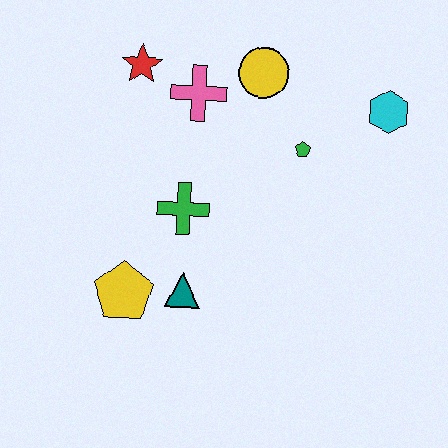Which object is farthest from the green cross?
The cyan hexagon is farthest from the green cross.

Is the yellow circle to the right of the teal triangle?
Yes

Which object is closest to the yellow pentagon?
The teal triangle is closest to the yellow pentagon.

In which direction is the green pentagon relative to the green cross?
The green pentagon is to the right of the green cross.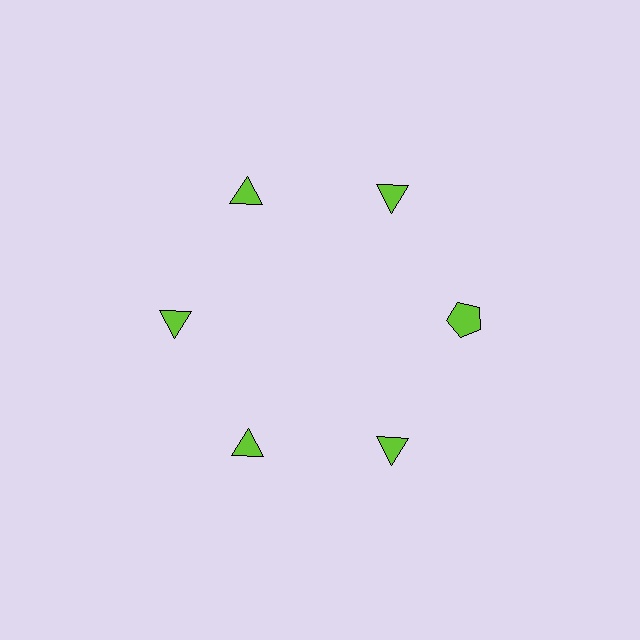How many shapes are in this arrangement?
There are 6 shapes arranged in a ring pattern.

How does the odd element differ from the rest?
It has a different shape: pentagon instead of triangle.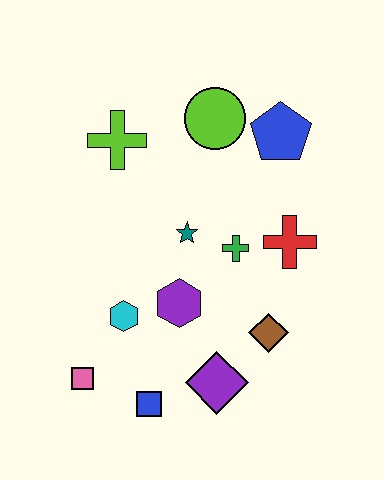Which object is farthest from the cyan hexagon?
The blue pentagon is farthest from the cyan hexagon.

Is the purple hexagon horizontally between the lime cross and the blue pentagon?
Yes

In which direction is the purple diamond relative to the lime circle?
The purple diamond is below the lime circle.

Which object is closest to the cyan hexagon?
The purple hexagon is closest to the cyan hexagon.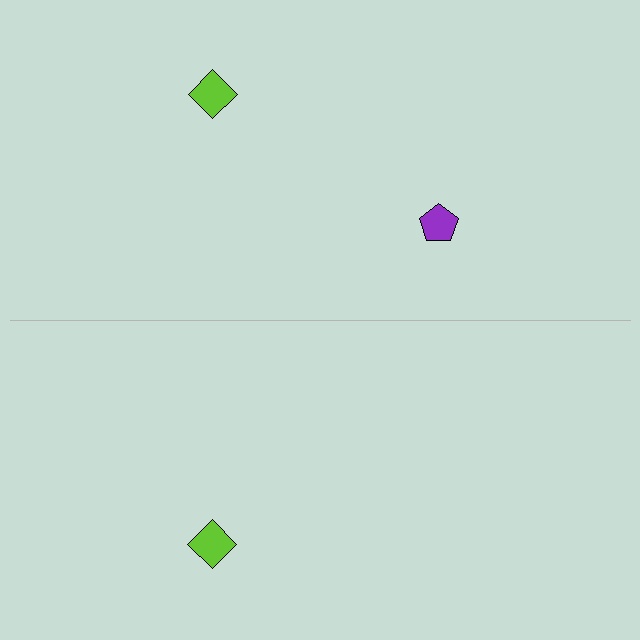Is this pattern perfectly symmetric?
No, the pattern is not perfectly symmetric. A purple pentagon is missing from the bottom side.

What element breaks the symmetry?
A purple pentagon is missing from the bottom side.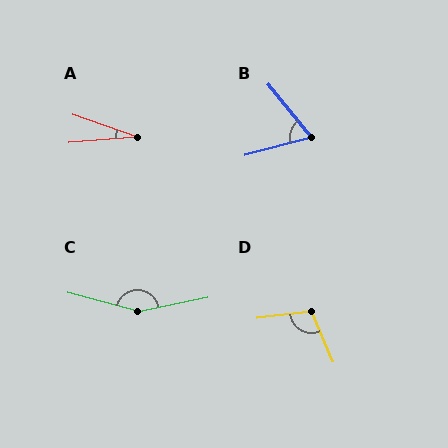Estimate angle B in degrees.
Approximately 66 degrees.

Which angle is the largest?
C, at approximately 154 degrees.